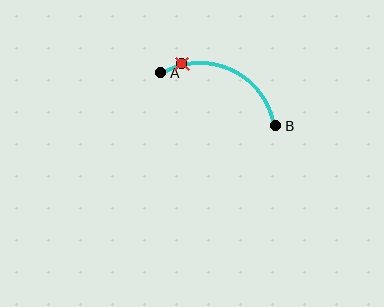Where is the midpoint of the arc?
The arc midpoint is the point on the curve farthest from the straight line joining A and B. It sits above that line.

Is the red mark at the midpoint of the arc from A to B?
No. The red mark lies on the arc but is closer to endpoint A. The arc midpoint would be at the point on the curve equidistant along the arc from both A and B.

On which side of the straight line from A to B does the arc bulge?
The arc bulges above the straight line connecting A and B.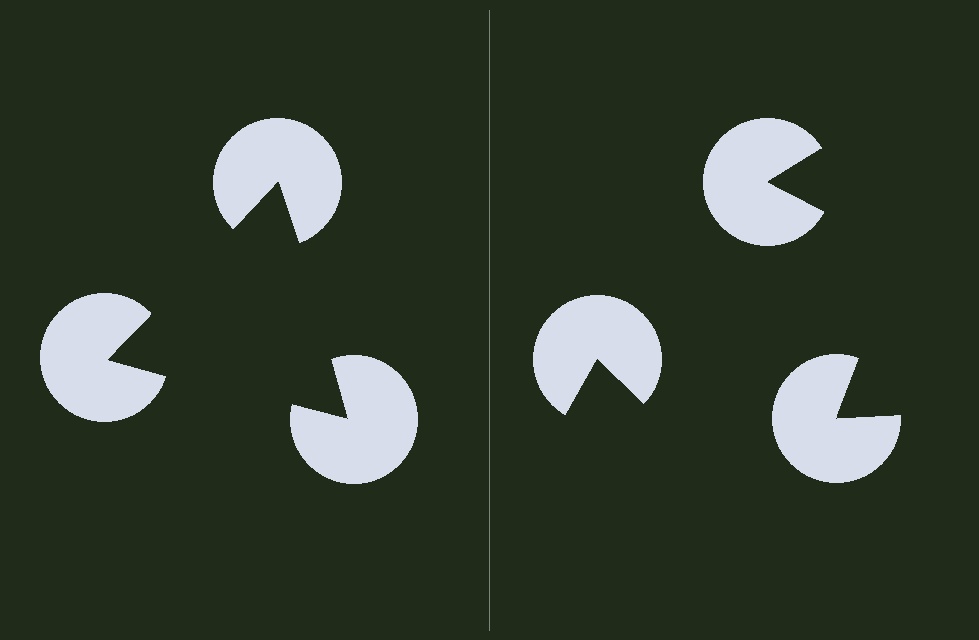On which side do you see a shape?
An illusory triangle appears on the left side. On the right side the wedge cuts are rotated, so no coherent shape forms.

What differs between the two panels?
The pac-man discs are positioned identically on both sides; only the wedge orientations differ. On the left they align to a triangle; on the right they are misaligned.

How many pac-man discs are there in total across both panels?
6 — 3 on each side.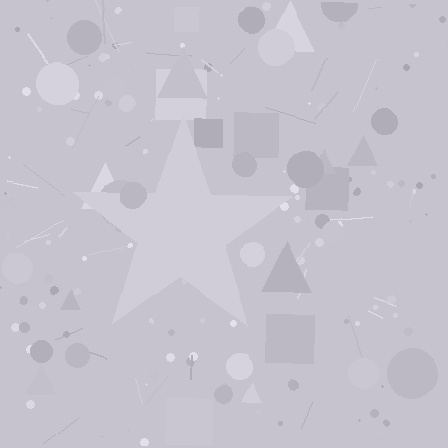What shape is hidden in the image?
A star is hidden in the image.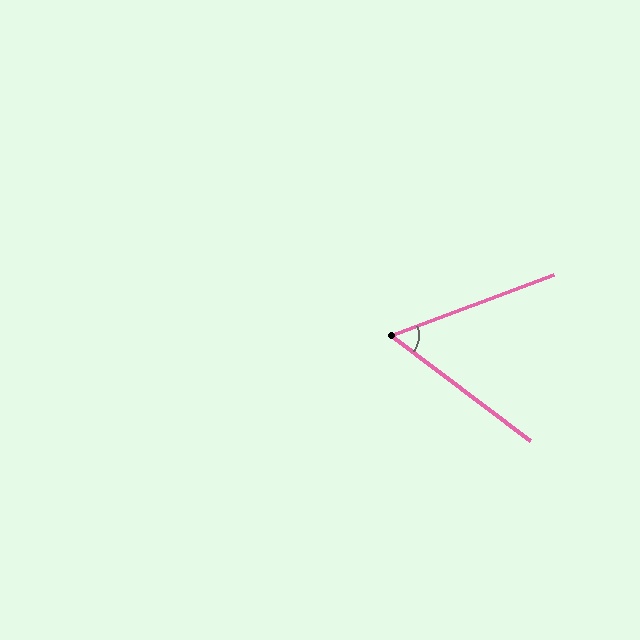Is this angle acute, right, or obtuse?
It is acute.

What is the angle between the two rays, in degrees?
Approximately 58 degrees.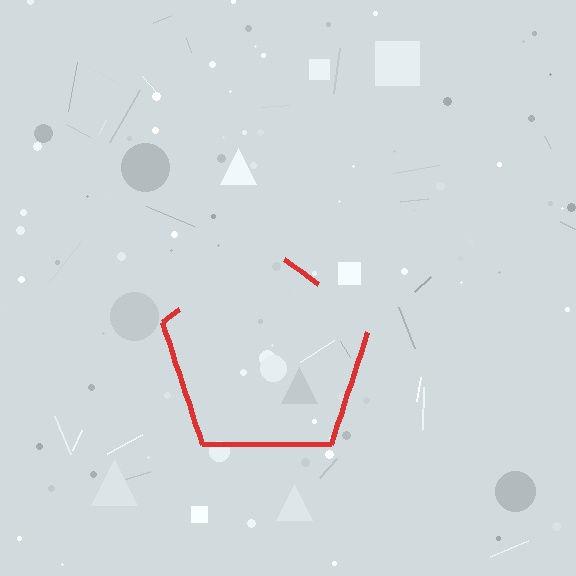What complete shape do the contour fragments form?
The contour fragments form a pentagon.